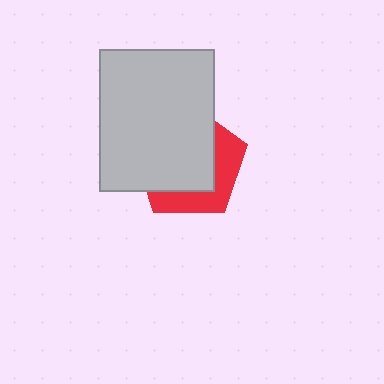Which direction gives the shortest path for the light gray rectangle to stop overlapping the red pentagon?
Moving toward the upper-left gives the shortest separation.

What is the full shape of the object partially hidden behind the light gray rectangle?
The partially hidden object is a red pentagon.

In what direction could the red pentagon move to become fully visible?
The red pentagon could move toward the lower-right. That would shift it out from behind the light gray rectangle entirely.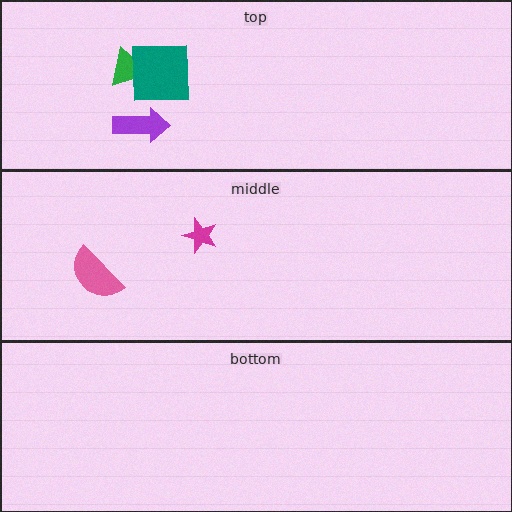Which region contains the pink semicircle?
The middle region.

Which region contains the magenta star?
The middle region.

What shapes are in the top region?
The green triangle, the teal square, the purple arrow.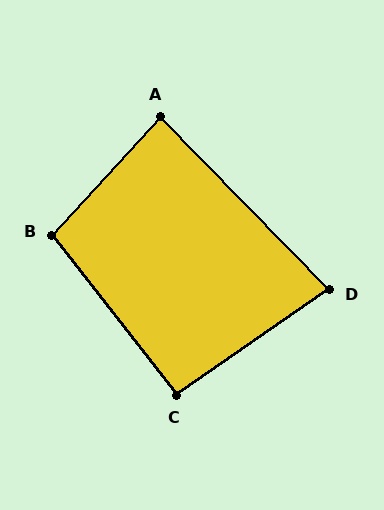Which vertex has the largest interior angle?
B, at approximately 100 degrees.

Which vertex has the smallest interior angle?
D, at approximately 80 degrees.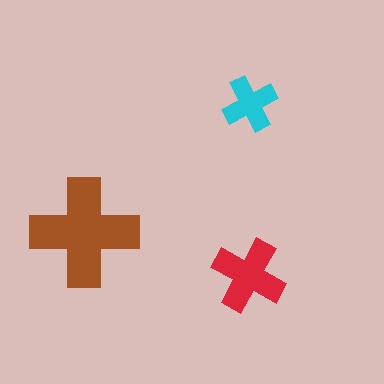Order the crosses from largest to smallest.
the brown one, the red one, the cyan one.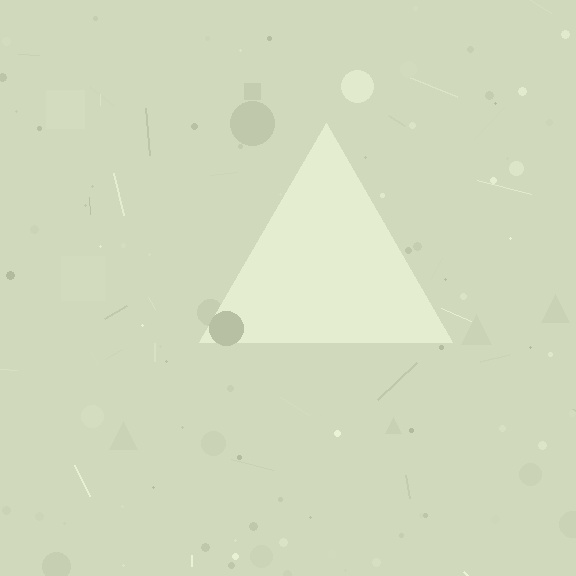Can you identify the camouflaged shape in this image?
The camouflaged shape is a triangle.